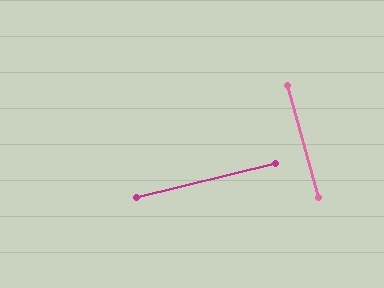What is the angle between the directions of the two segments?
Approximately 89 degrees.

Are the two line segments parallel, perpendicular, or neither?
Perpendicular — they meet at approximately 89°.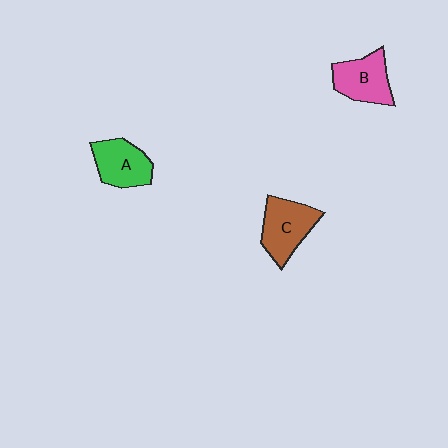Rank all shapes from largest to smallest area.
From largest to smallest: C (brown), B (pink), A (green).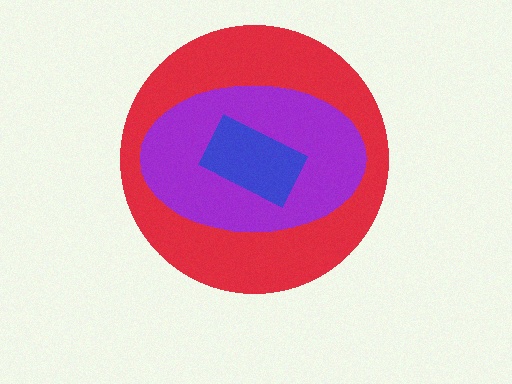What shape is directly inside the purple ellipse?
The blue rectangle.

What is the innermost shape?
The blue rectangle.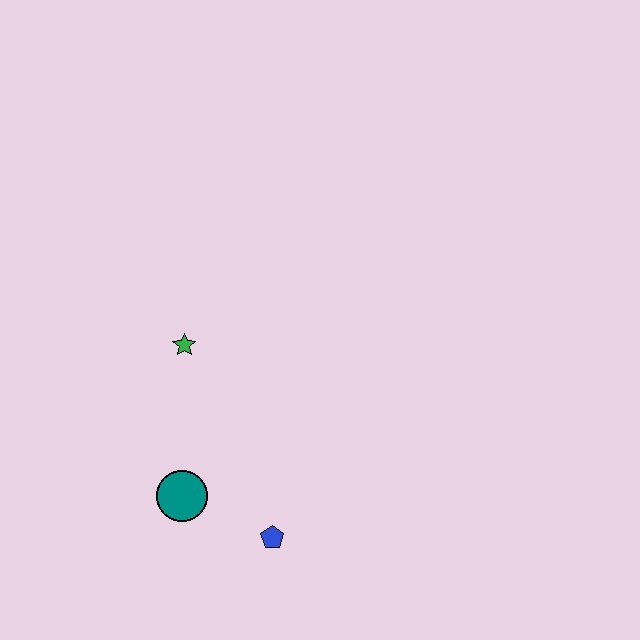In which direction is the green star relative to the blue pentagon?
The green star is above the blue pentagon.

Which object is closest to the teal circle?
The blue pentagon is closest to the teal circle.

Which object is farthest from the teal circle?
The green star is farthest from the teal circle.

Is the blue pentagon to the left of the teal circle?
No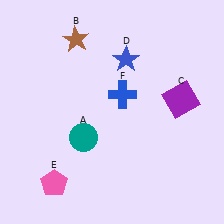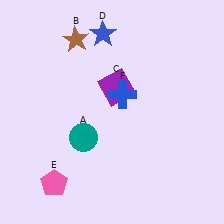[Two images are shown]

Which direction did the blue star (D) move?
The blue star (D) moved up.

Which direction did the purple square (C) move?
The purple square (C) moved left.